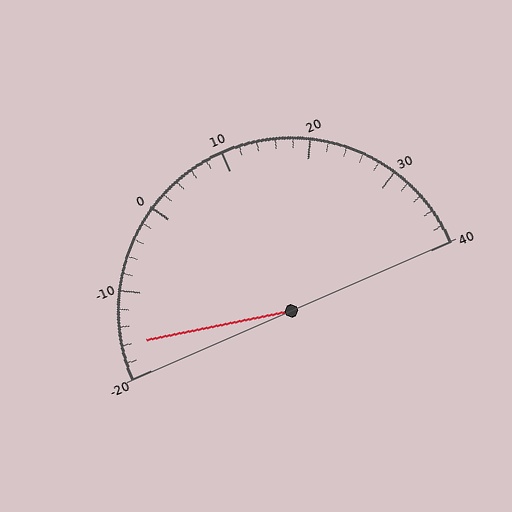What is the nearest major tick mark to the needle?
The nearest major tick mark is -20.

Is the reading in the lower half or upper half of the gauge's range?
The reading is in the lower half of the range (-20 to 40).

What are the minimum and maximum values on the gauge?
The gauge ranges from -20 to 40.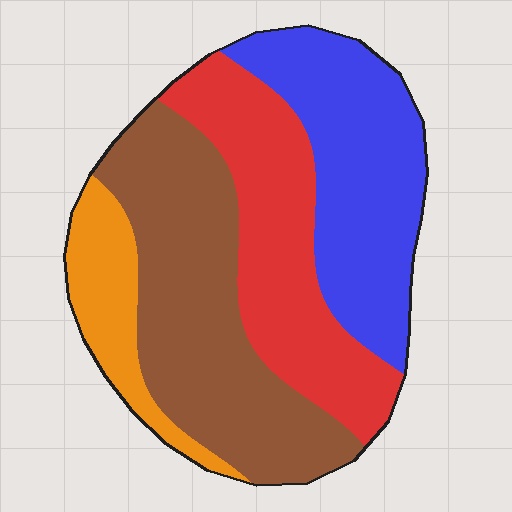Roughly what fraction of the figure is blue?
Blue takes up between a sixth and a third of the figure.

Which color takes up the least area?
Orange, at roughly 10%.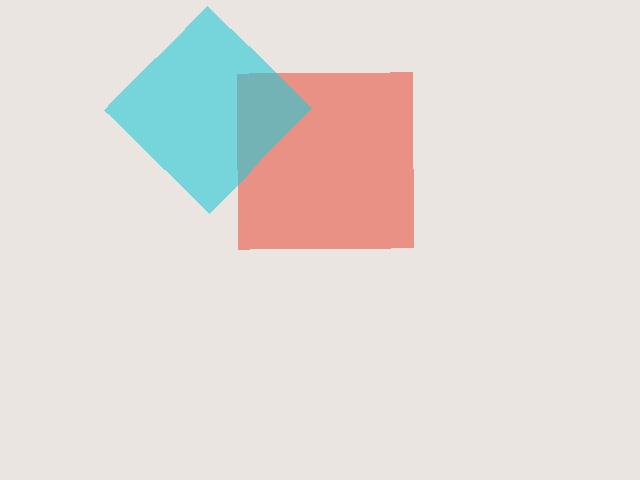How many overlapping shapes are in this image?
There are 2 overlapping shapes in the image.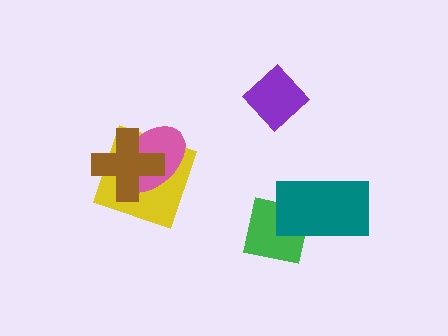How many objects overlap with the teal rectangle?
1 object overlaps with the teal rectangle.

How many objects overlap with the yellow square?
2 objects overlap with the yellow square.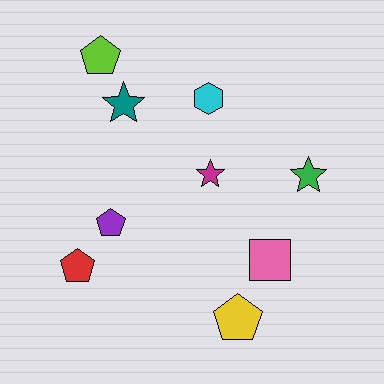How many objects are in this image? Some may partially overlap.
There are 9 objects.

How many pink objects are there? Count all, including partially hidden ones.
There is 1 pink object.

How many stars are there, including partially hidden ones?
There are 3 stars.